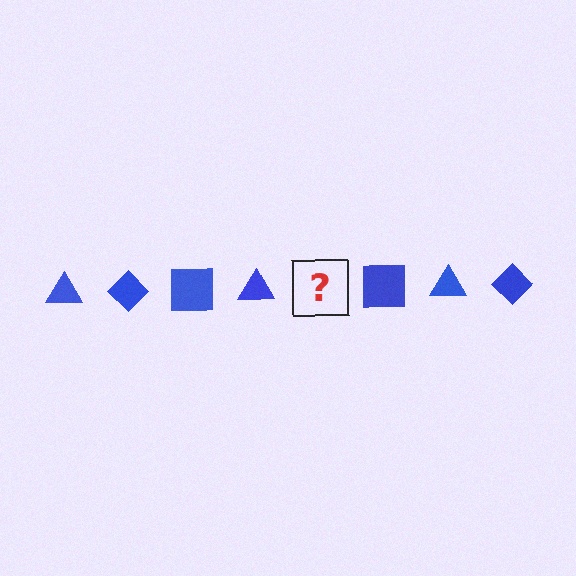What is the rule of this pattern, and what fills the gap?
The rule is that the pattern cycles through triangle, diamond, square shapes in blue. The gap should be filled with a blue diamond.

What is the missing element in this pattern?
The missing element is a blue diamond.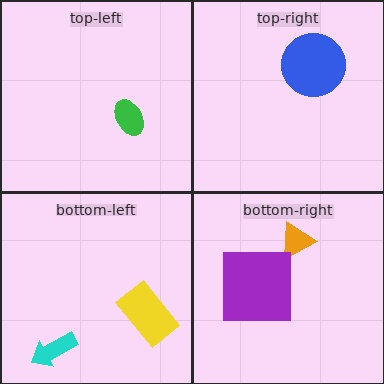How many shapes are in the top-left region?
1.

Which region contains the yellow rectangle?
The bottom-left region.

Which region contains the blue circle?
The top-right region.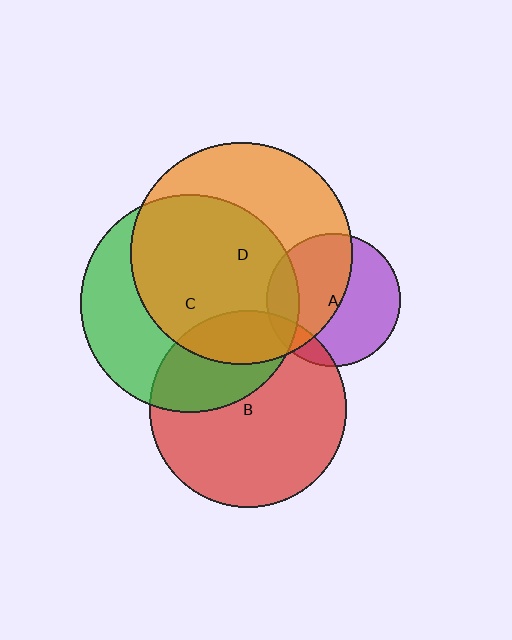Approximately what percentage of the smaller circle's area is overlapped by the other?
Approximately 35%.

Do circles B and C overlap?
Yes.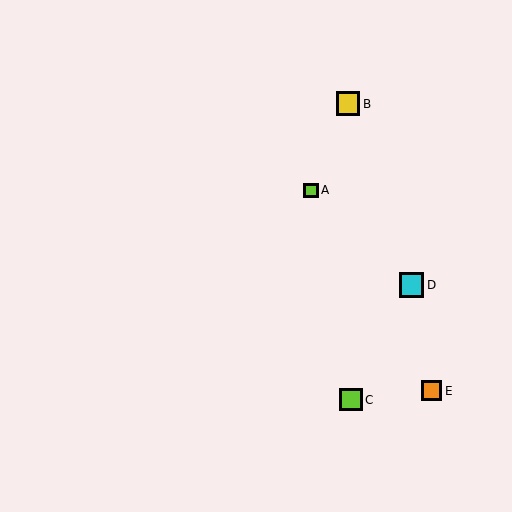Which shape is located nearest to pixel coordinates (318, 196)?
The lime square (labeled A) at (311, 190) is nearest to that location.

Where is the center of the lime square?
The center of the lime square is at (351, 400).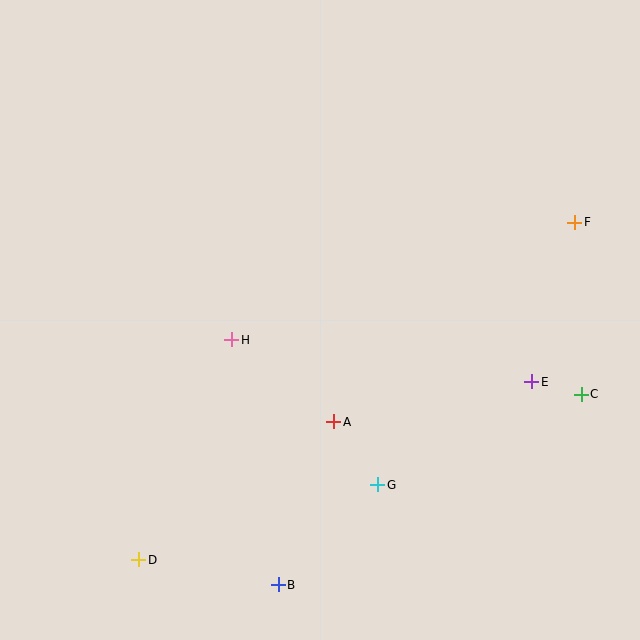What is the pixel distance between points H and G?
The distance between H and G is 206 pixels.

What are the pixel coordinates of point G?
Point G is at (378, 485).